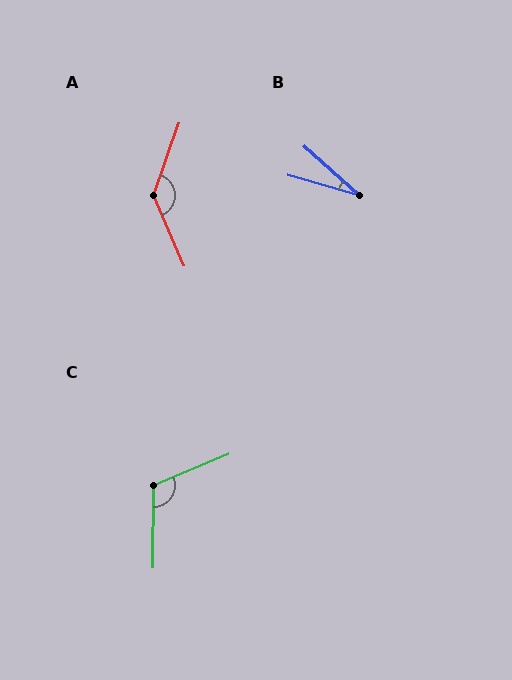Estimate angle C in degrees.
Approximately 113 degrees.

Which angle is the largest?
A, at approximately 138 degrees.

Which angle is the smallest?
B, at approximately 26 degrees.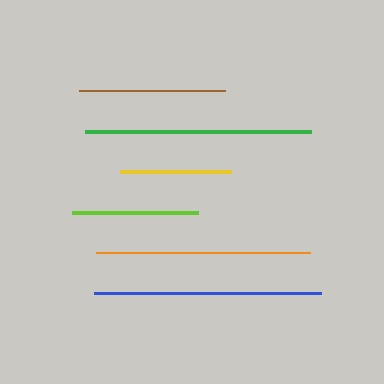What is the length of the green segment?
The green segment is approximately 226 pixels long.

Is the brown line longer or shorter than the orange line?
The orange line is longer than the brown line.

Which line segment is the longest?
The blue line is the longest at approximately 227 pixels.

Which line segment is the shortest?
The yellow line is the shortest at approximately 112 pixels.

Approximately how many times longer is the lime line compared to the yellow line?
The lime line is approximately 1.1 times the length of the yellow line.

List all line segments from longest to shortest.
From longest to shortest: blue, green, orange, brown, lime, yellow.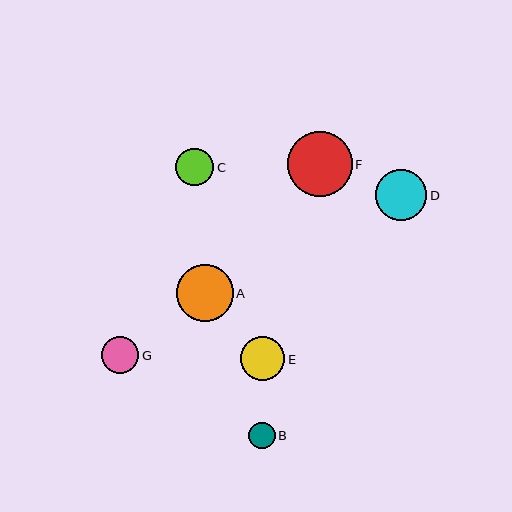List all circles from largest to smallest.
From largest to smallest: F, A, D, E, C, G, B.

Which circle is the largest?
Circle F is the largest with a size of approximately 65 pixels.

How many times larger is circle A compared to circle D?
Circle A is approximately 1.1 times the size of circle D.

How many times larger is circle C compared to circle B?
Circle C is approximately 1.4 times the size of circle B.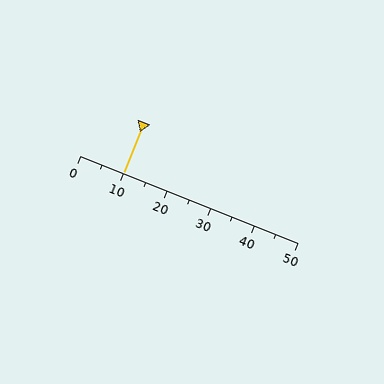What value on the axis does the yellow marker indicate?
The marker indicates approximately 10.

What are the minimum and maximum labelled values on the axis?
The axis runs from 0 to 50.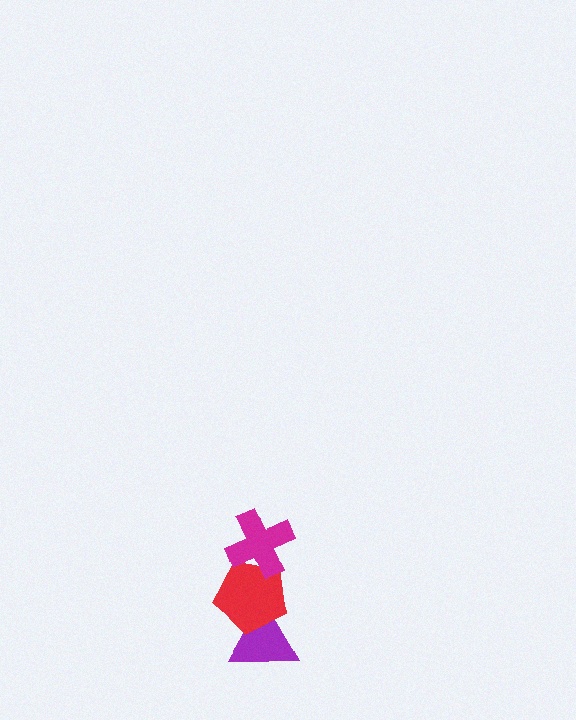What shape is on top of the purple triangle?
The red pentagon is on top of the purple triangle.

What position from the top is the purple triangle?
The purple triangle is 3rd from the top.